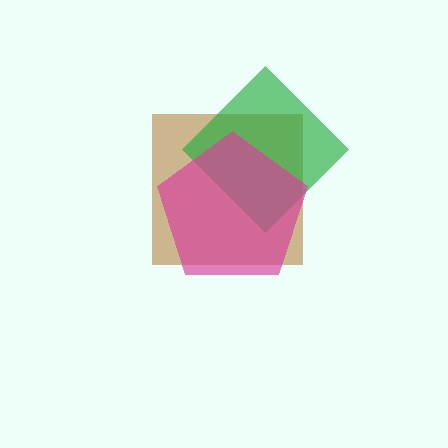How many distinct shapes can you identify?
There are 3 distinct shapes: a brown square, a green diamond, a magenta pentagon.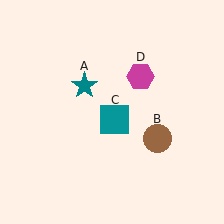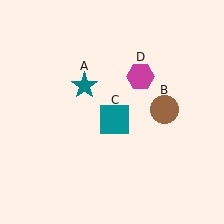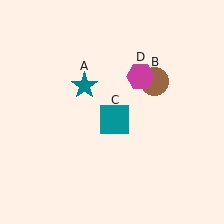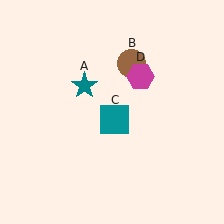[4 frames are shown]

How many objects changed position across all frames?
1 object changed position: brown circle (object B).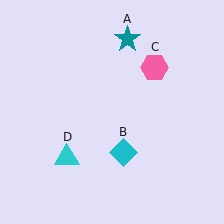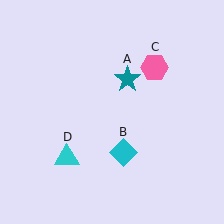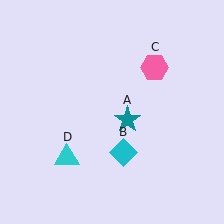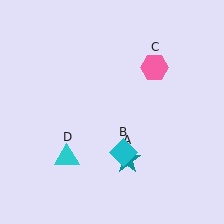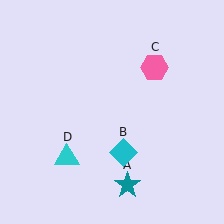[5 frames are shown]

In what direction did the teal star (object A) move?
The teal star (object A) moved down.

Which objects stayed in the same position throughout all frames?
Cyan diamond (object B) and pink hexagon (object C) and cyan triangle (object D) remained stationary.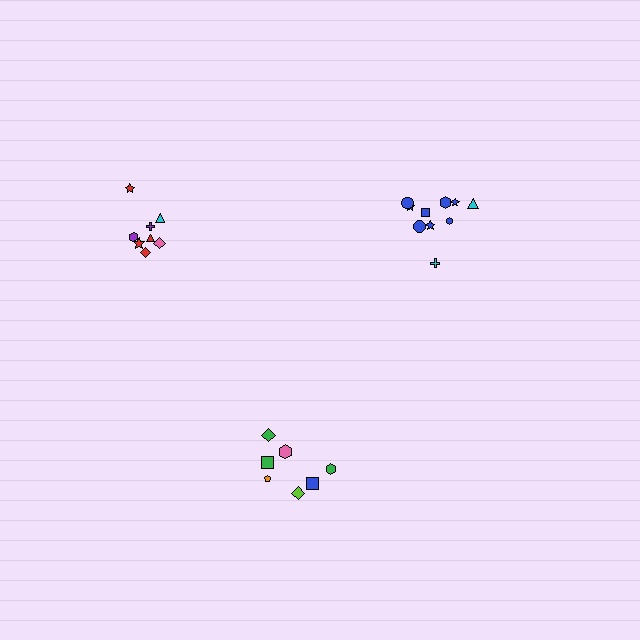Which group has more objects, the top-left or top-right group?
The top-right group.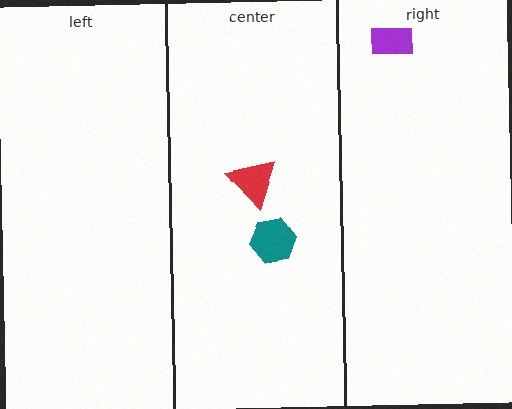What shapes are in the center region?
The teal hexagon, the red triangle.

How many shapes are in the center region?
2.